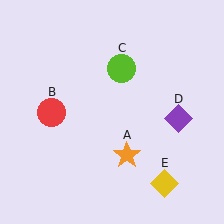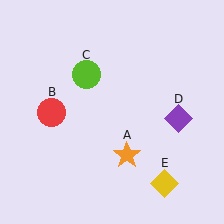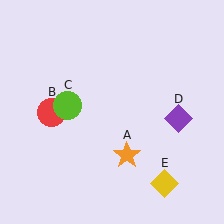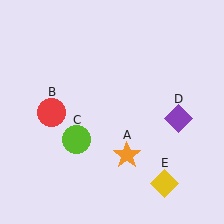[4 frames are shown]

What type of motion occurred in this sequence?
The lime circle (object C) rotated counterclockwise around the center of the scene.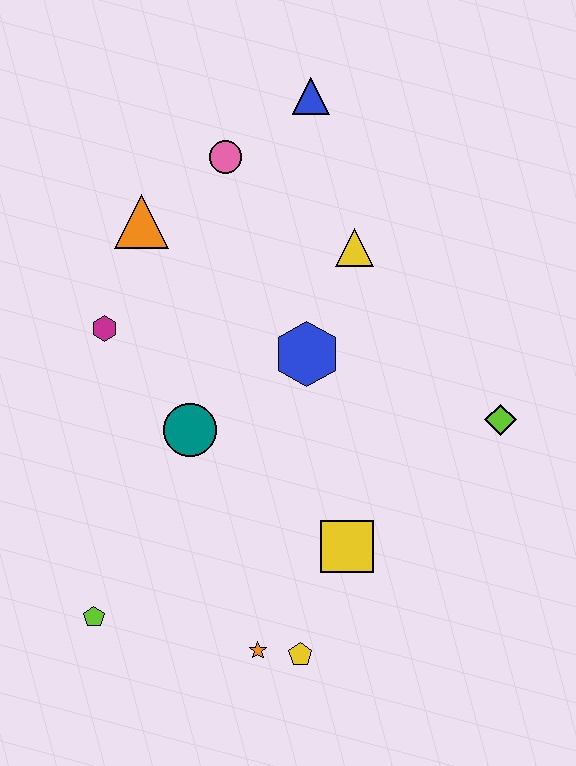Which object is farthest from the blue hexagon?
The lime pentagon is farthest from the blue hexagon.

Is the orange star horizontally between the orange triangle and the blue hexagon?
Yes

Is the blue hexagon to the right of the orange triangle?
Yes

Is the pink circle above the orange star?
Yes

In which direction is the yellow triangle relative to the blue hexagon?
The yellow triangle is above the blue hexagon.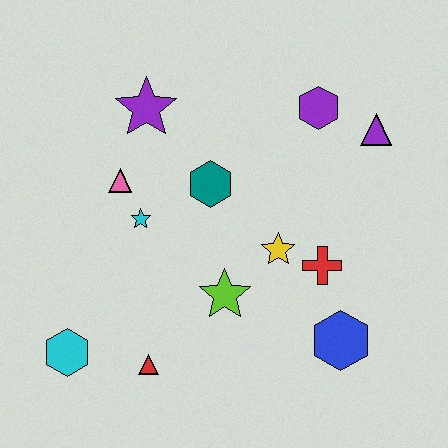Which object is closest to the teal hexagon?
The cyan star is closest to the teal hexagon.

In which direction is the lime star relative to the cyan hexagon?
The lime star is to the right of the cyan hexagon.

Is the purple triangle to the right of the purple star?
Yes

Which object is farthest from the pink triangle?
The blue hexagon is farthest from the pink triangle.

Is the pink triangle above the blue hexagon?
Yes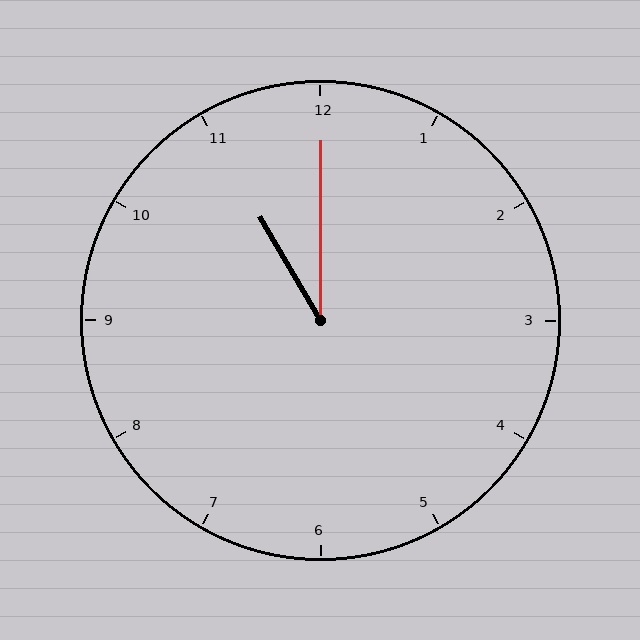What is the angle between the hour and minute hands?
Approximately 30 degrees.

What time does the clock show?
11:00.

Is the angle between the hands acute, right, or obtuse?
It is acute.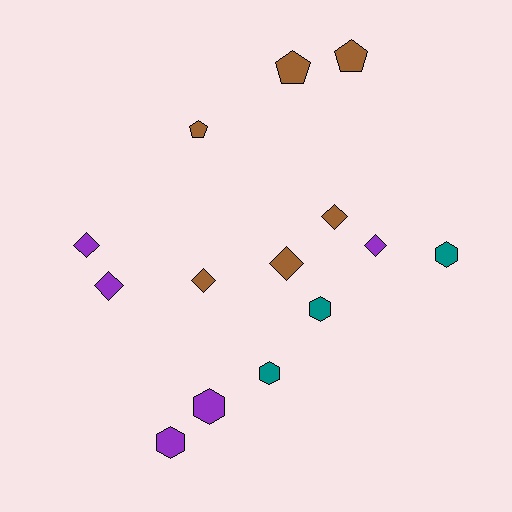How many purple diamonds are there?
There are 3 purple diamonds.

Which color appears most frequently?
Brown, with 6 objects.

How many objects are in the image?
There are 14 objects.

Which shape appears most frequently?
Diamond, with 6 objects.